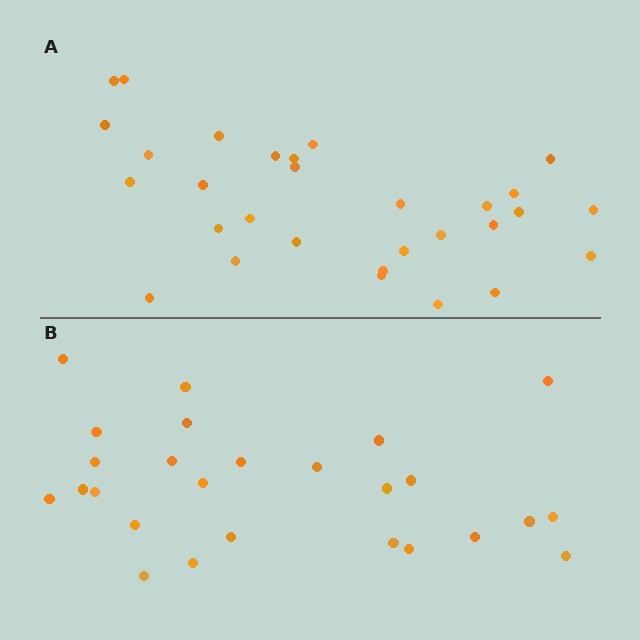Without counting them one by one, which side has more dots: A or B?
Region A (the top region) has more dots.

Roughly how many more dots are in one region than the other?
Region A has about 4 more dots than region B.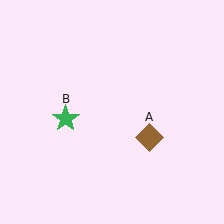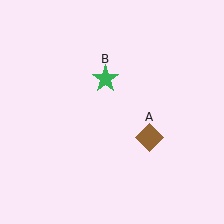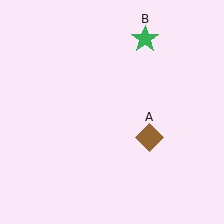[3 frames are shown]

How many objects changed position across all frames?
1 object changed position: green star (object B).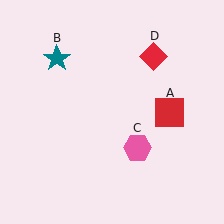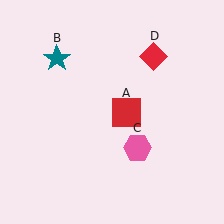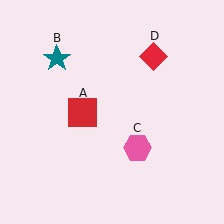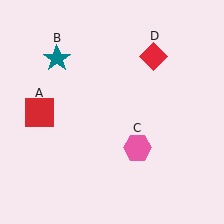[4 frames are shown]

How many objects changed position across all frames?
1 object changed position: red square (object A).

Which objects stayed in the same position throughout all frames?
Teal star (object B) and pink hexagon (object C) and red diamond (object D) remained stationary.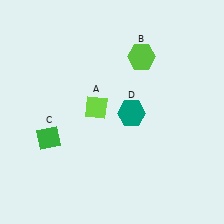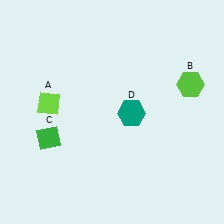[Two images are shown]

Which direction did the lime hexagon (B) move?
The lime hexagon (B) moved right.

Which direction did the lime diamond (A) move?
The lime diamond (A) moved left.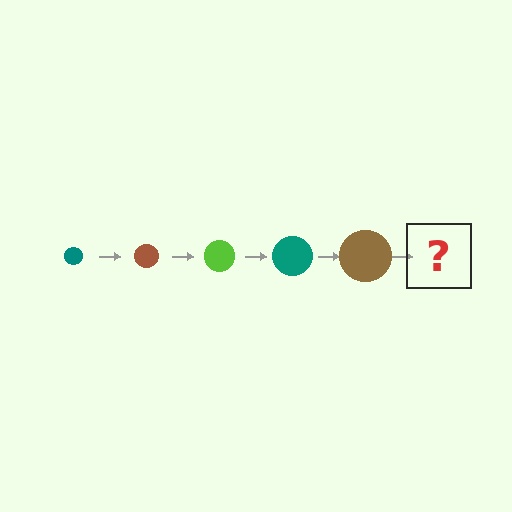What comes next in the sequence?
The next element should be a lime circle, larger than the previous one.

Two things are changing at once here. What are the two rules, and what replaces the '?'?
The two rules are that the circle grows larger each step and the color cycles through teal, brown, and lime. The '?' should be a lime circle, larger than the previous one.